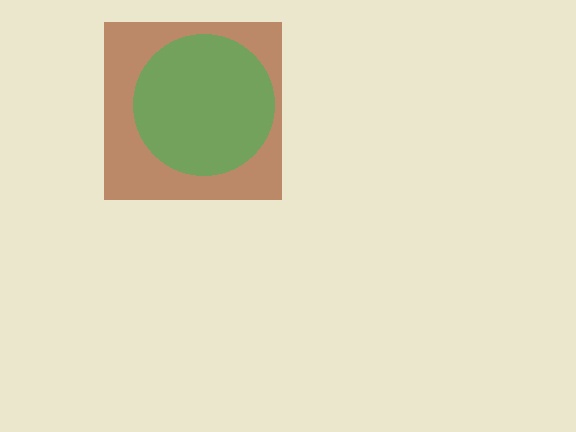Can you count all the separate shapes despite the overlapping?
Yes, there are 2 separate shapes.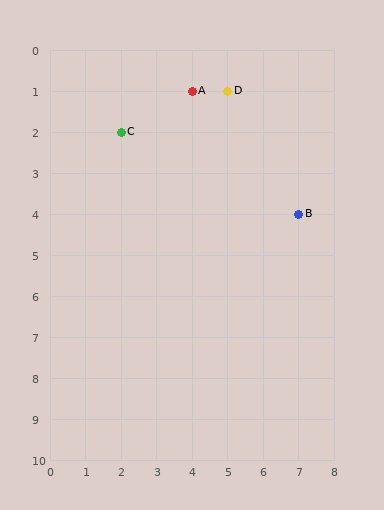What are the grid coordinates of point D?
Point D is at grid coordinates (5, 1).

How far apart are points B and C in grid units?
Points B and C are 5 columns and 2 rows apart (about 5.4 grid units diagonally).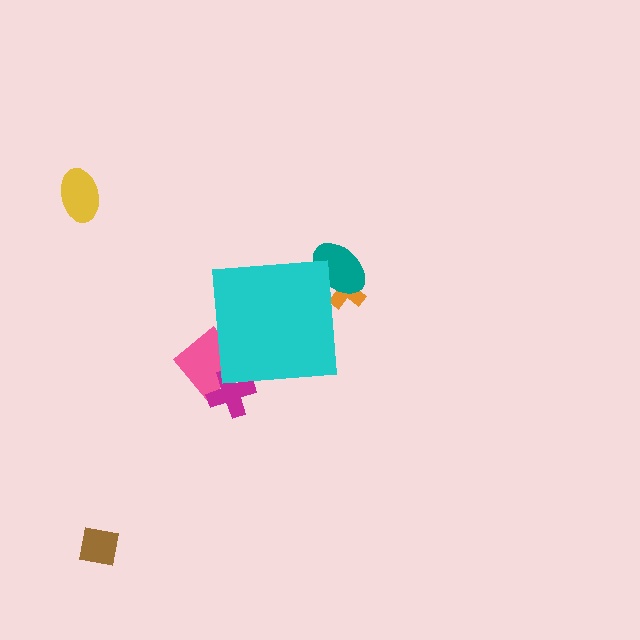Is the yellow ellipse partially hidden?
No, the yellow ellipse is fully visible.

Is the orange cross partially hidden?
Yes, the orange cross is partially hidden behind the cyan square.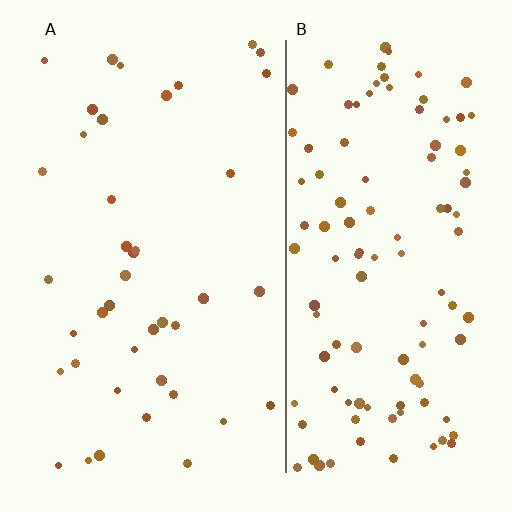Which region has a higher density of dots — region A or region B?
B (the right).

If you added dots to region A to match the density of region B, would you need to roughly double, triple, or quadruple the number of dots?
Approximately triple.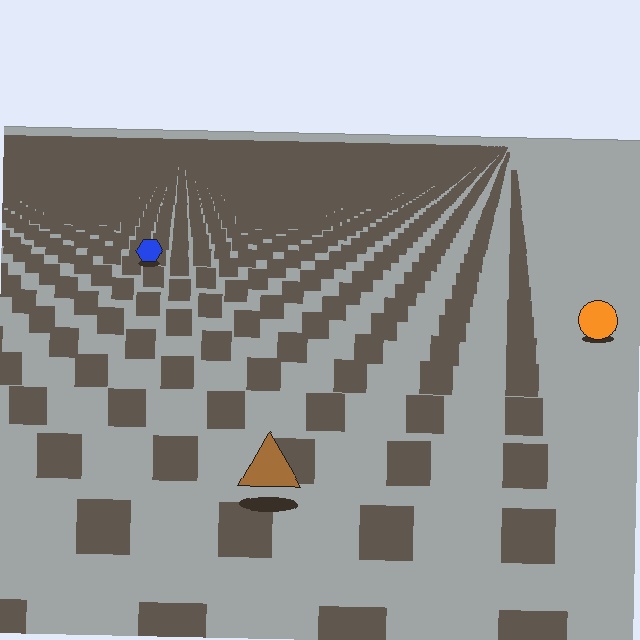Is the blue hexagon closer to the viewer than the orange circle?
No. The orange circle is closer — you can tell from the texture gradient: the ground texture is coarser near it.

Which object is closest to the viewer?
The brown triangle is closest. The texture marks near it are larger and more spread out.